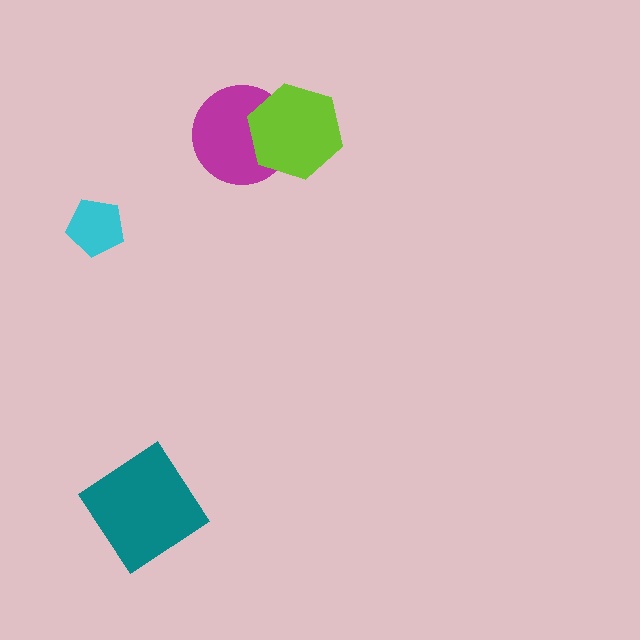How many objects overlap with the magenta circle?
1 object overlaps with the magenta circle.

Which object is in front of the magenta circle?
The lime hexagon is in front of the magenta circle.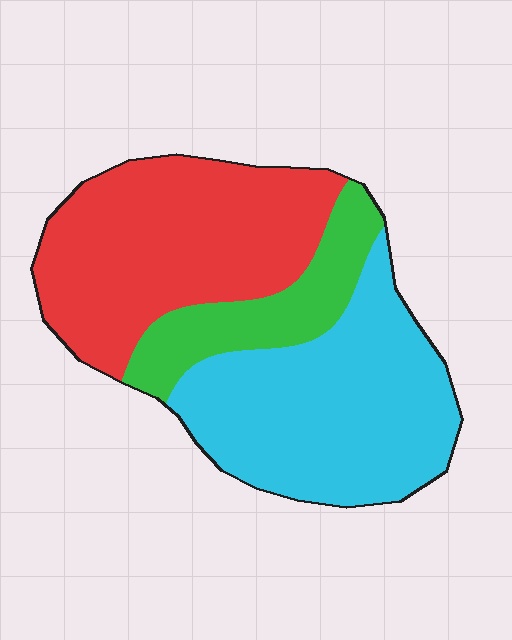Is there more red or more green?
Red.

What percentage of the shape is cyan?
Cyan takes up about two fifths (2/5) of the shape.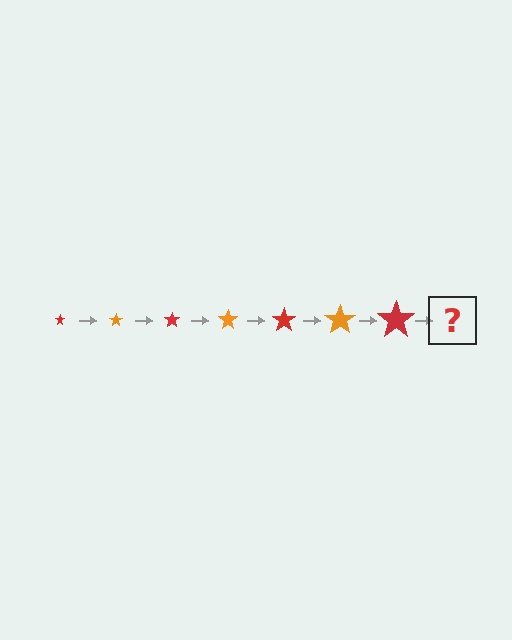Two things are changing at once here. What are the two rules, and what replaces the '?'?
The two rules are that the star grows larger each step and the color cycles through red and orange. The '?' should be an orange star, larger than the previous one.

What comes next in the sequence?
The next element should be an orange star, larger than the previous one.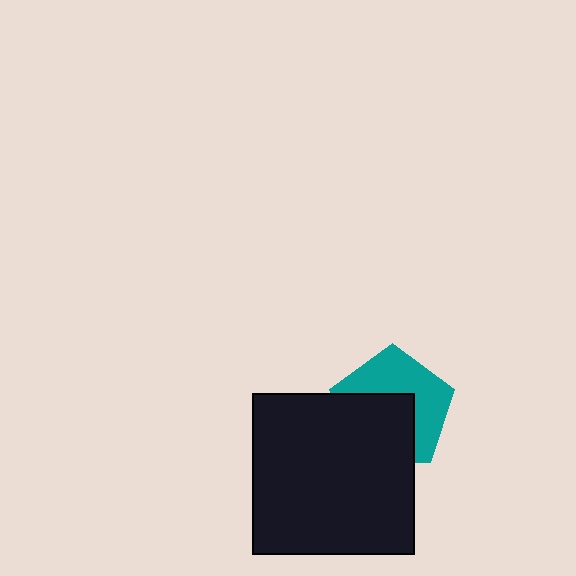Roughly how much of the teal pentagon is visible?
About half of it is visible (roughly 51%).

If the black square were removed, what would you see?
You would see the complete teal pentagon.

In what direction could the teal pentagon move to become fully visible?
The teal pentagon could move up. That would shift it out from behind the black square entirely.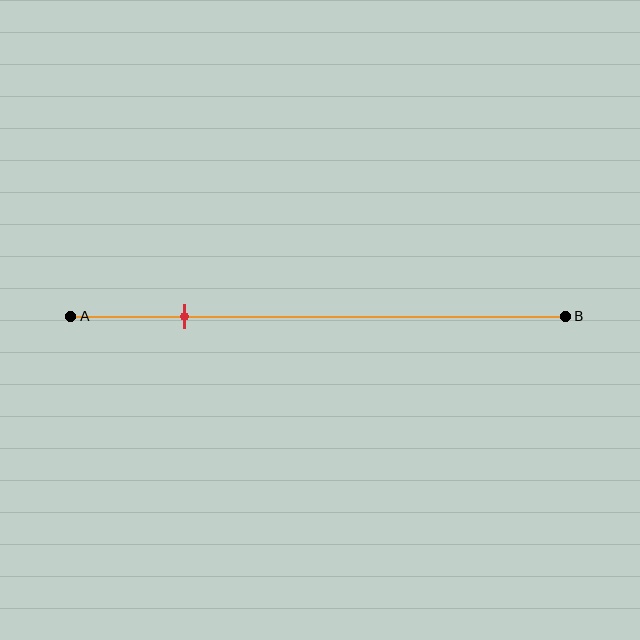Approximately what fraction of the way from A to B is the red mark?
The red mark is approximately 25% of the way from A to B.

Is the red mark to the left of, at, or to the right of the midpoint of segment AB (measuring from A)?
The red mark is to the left of the midpoint of segment AB.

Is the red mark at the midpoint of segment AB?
No, the mark is at about 25% from A, not at the 50% midpoint.